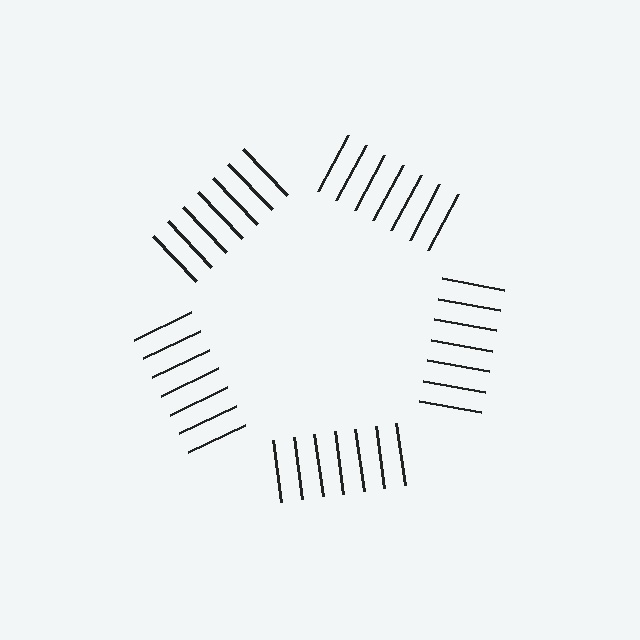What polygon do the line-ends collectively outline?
An illusory pentagon — the line segments terminate on its edges but no continuous stroke is drawn.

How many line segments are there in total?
35 — 7 along each of the 5 edges.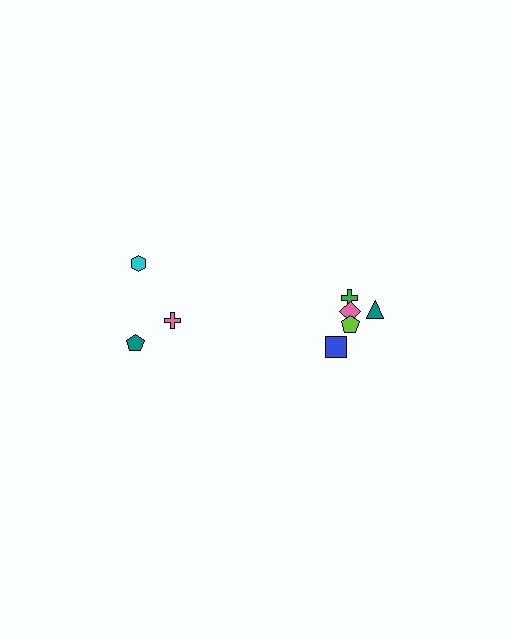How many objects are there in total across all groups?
There are 8 objects.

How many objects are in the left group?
There are 3 objects.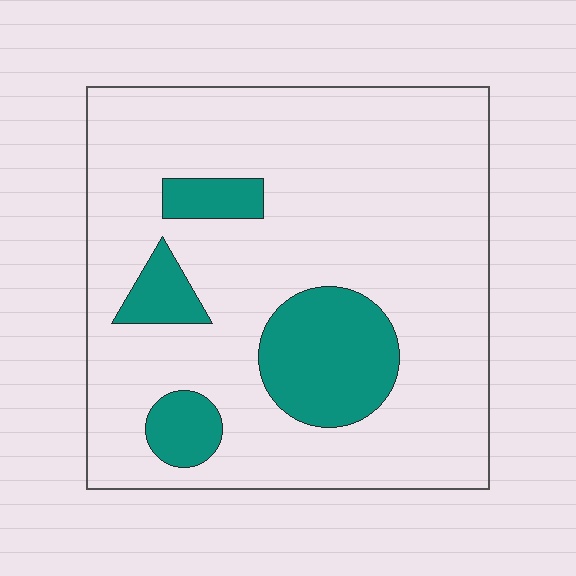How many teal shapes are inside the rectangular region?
4.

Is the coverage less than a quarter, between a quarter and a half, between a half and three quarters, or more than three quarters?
Less than a quarter.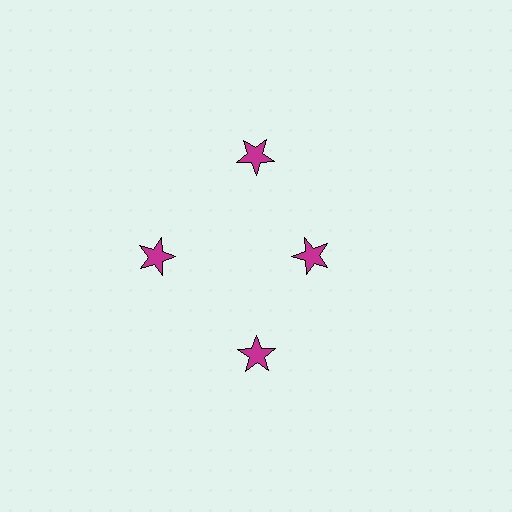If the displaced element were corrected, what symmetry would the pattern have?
It would have 4-fold rotational symmetry — the pattern would map onto itself every 90 degrees.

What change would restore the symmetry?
The symmetry would be restored by moving it outward, back onto the ring so that all 4 stars sit at equal angles and equal distance from the center.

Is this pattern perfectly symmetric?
No. The 4 magenta stars are arranged in a ring, but one element near the 3 o'clock position is pulled inward toward the center, breaking the 4-fold rotational symmetry.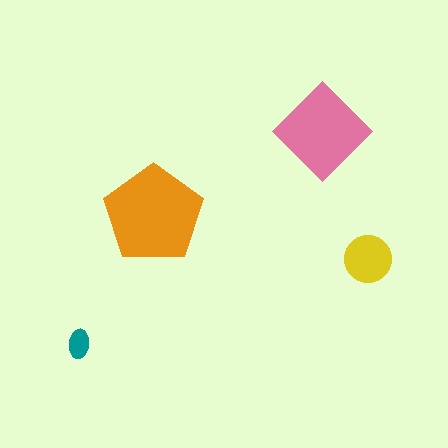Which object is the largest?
The orange pentagon.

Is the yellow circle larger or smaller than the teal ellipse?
Larger.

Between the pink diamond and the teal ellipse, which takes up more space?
The pink diamond.